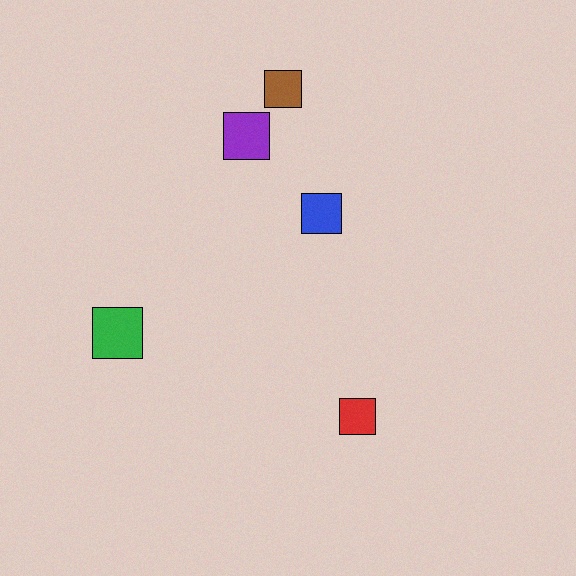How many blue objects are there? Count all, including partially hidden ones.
There is 1 blue object.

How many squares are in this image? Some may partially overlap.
There are 5 squares.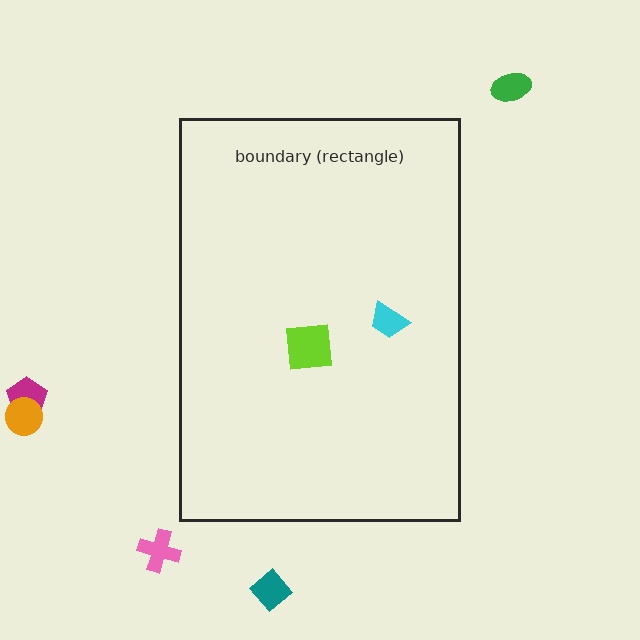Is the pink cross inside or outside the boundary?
Outside.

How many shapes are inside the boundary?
2 inside, 5 outside.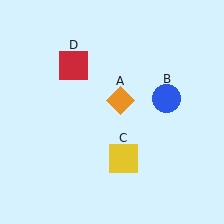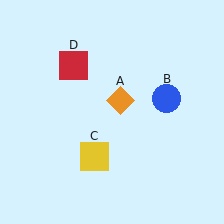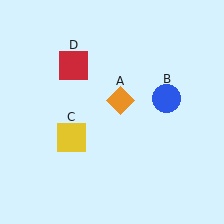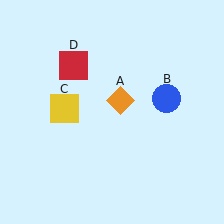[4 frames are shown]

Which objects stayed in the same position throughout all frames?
Orange diamond (object A) and blue circle (object B) and red square (object D) remained stationary.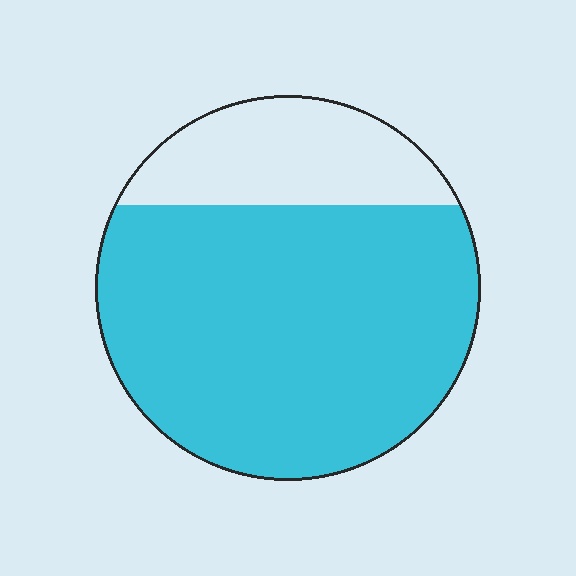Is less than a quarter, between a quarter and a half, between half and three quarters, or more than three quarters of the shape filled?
More than three quarters.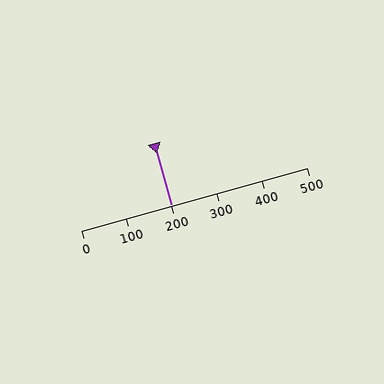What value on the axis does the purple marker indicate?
The marker indicates approximately 200.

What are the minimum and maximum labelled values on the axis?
The axis runs from 0 to 500.